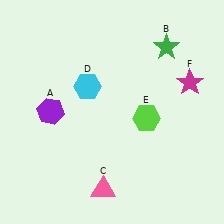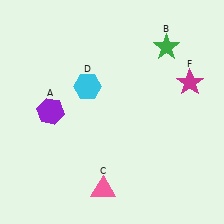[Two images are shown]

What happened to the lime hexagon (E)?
The lime hexagon (E) was removed in Image 2. It was in the bottom-right area of Image 1.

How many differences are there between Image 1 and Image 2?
There is 1 difference between the two images.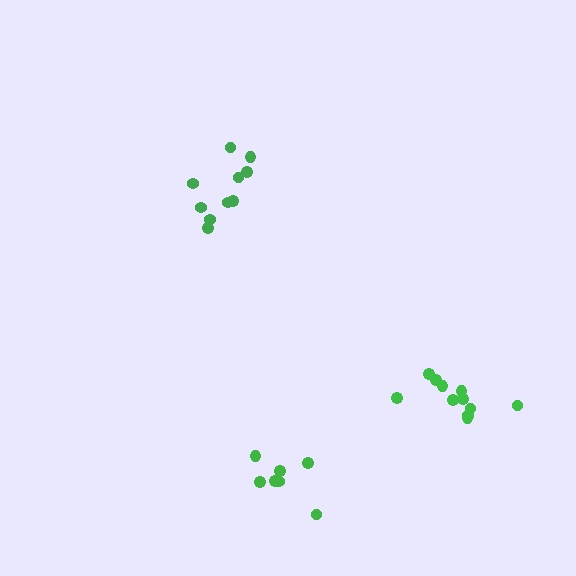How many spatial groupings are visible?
There are 3 spatial groupings.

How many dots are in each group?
Group 1: 11 dots, Group 2: 7 dots, Group 3: 10 dots (28 total).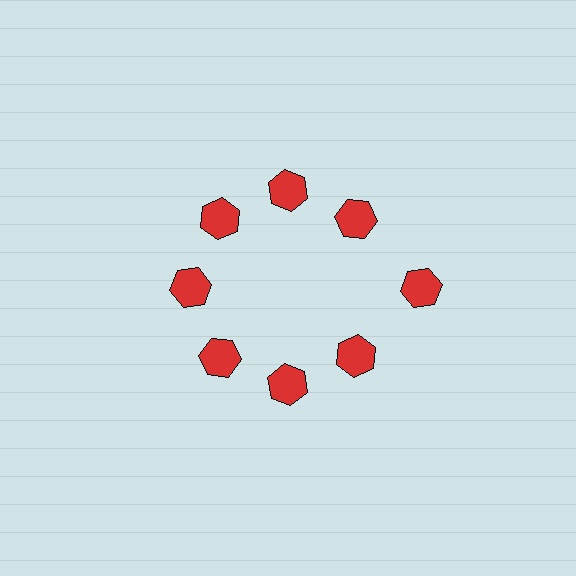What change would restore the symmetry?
The symmetry would be restored by moving it inward, back onto the ring so that all 8 hexagons sit at equal angles and equal distance from the center.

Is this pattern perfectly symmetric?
No. The 8 red hexagons are arranged in a ring, but one element near the 3 o'clock position is pushed outward from the center, breaking the 8-fold rotational symmetry.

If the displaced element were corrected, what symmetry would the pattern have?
It would have 8-fold rotational symmetry — the pattern would map onto itself every 45 degrees.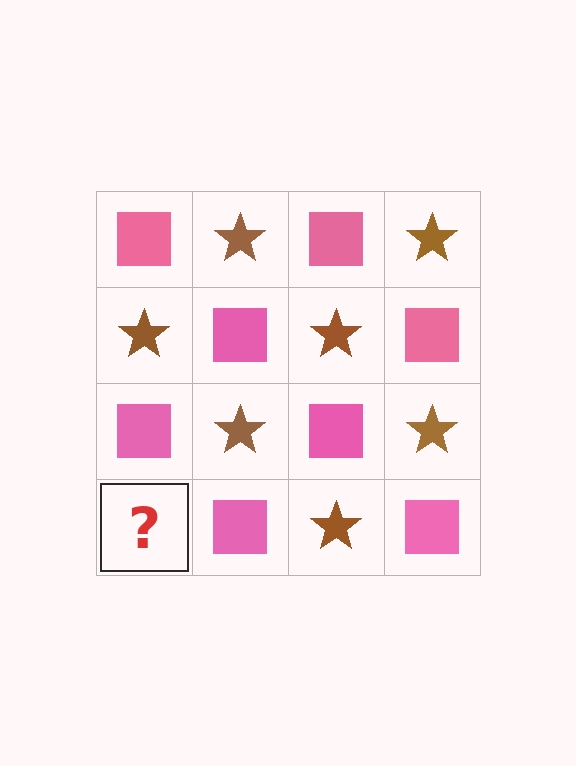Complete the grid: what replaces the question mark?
The question mark should be replaced with a brown star.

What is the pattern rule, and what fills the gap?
The rule is that it alternates pink square and brown star in a checkerboard pattern. The gap should be filled with a brown star.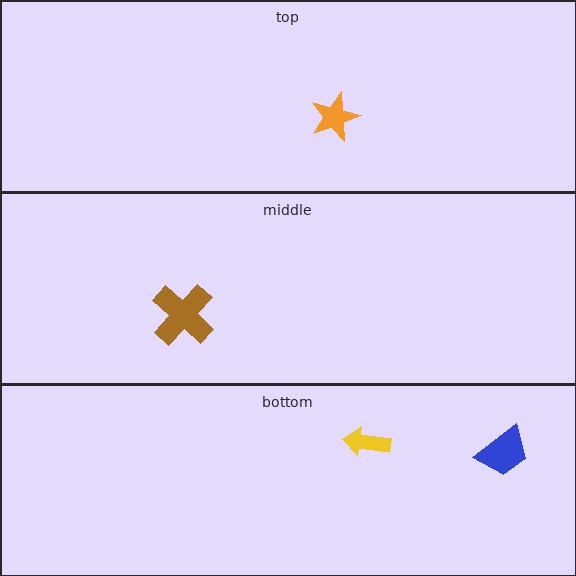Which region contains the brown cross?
The middle region.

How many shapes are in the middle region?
1.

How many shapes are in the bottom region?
2.